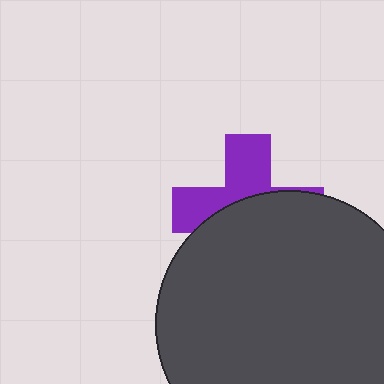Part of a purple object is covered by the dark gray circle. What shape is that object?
It is a cross.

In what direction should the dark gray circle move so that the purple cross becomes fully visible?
The dark gray circle should move down. That is the shortest direction to clear the overlap and leave the purple cross fully visible.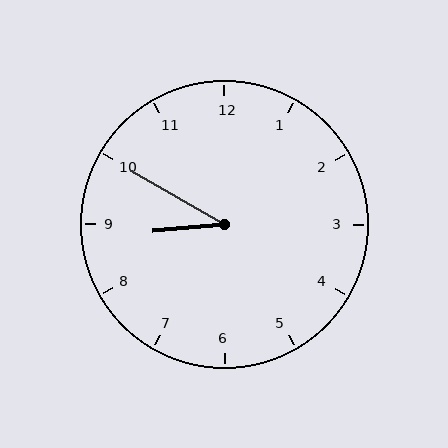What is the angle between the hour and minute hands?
Approximately 35 degrees.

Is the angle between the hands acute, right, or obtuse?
It is acute.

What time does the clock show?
8:50.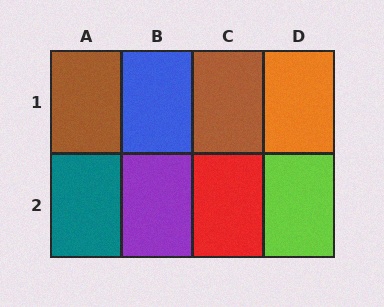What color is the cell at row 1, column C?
Brown.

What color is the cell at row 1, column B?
Blue.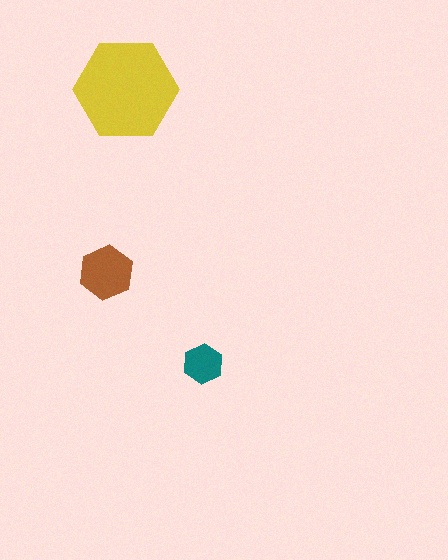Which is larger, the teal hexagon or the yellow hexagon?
The yellow one.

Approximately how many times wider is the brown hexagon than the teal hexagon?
About 1.5 times wider.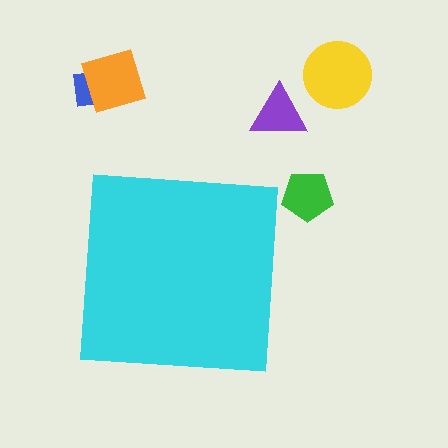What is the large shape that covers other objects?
A cyan square.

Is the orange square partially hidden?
No, the orange square is fully visible.